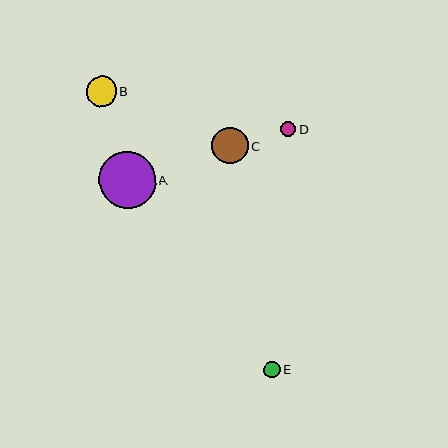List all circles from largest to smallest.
From largest to smallest: A, C, B, E, D.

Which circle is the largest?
Circle A is the largest with a size of approximately 57 pixels.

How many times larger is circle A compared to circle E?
Circle A is approximately 3.4 times the size of circle E.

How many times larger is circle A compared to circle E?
Circle A is approximately 3.4 times the size of circle E.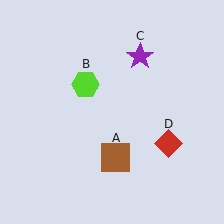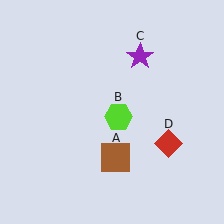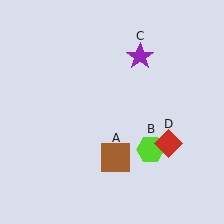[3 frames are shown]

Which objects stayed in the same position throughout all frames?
Brown square (object A) and purple star (object C) and red diamond (object D) remained stationary.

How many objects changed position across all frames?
1 object changed position: lime hexagon (object B).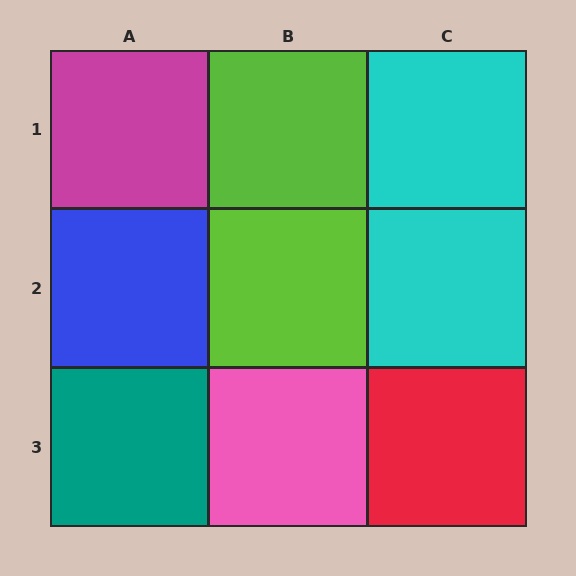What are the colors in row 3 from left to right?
Teal, pink, red.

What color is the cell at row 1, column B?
Lime.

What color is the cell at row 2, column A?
Blue.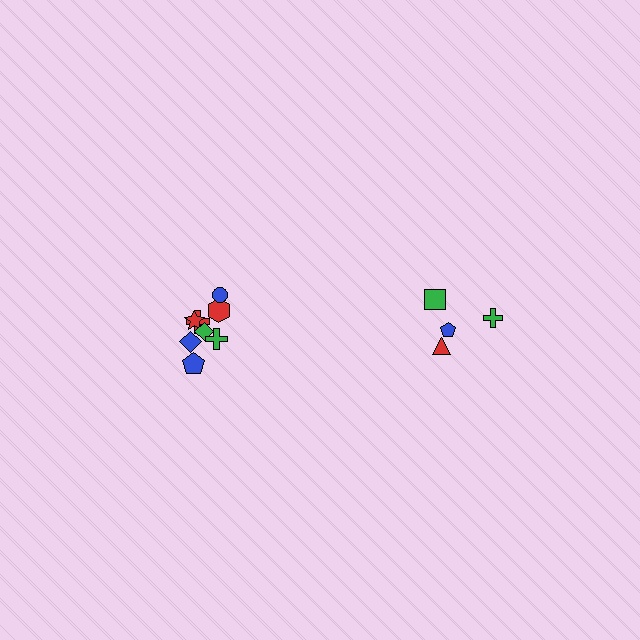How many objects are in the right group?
There are 4 objects.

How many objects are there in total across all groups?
There are 12 objects.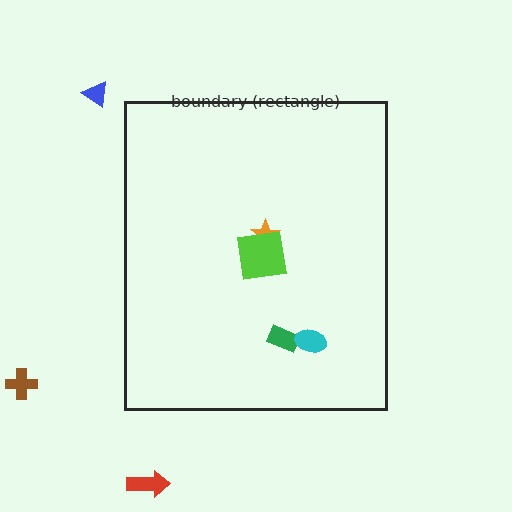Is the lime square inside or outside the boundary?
Inside.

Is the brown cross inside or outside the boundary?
Outside.